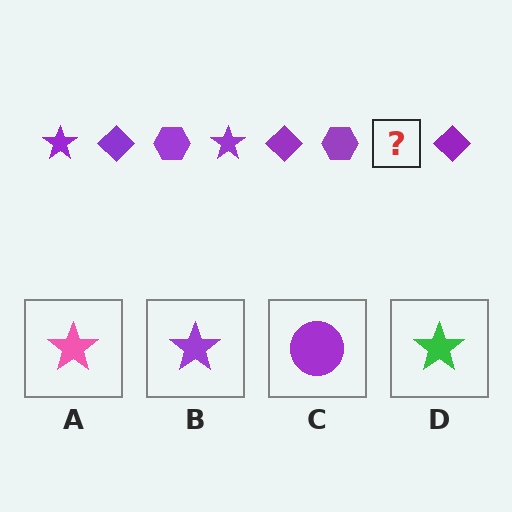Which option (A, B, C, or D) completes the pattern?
B.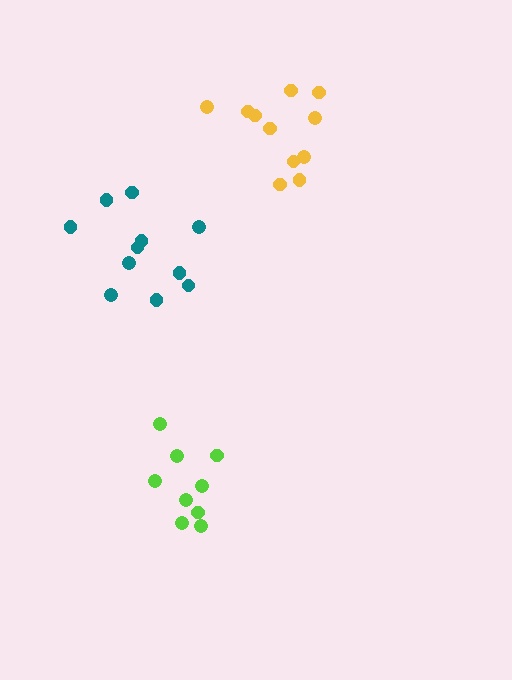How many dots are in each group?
Group 1: 9 dots, Group 2: 11 dots, Group 3: 11 dots (31 total).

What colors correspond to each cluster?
The clusters are colored: lime, yellow, teal.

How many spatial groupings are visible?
There are 3 spatial groupings.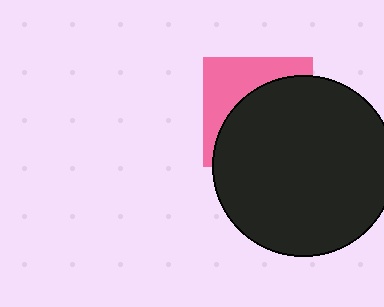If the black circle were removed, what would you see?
You would see the complete pink square.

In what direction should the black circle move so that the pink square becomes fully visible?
The black circle should move toward the lower-right. That is the shortest direction to clear the overlap and leave the pink square fully visible.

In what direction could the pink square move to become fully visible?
The pink square could move toward the upper-left. That would shift it out from behind the black circle entirely.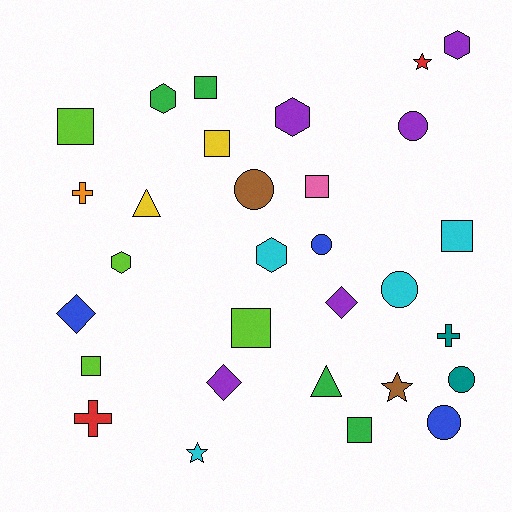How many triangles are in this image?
There are 2 triangles.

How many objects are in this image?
There are 30 objects.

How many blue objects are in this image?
There are 3 blue objects.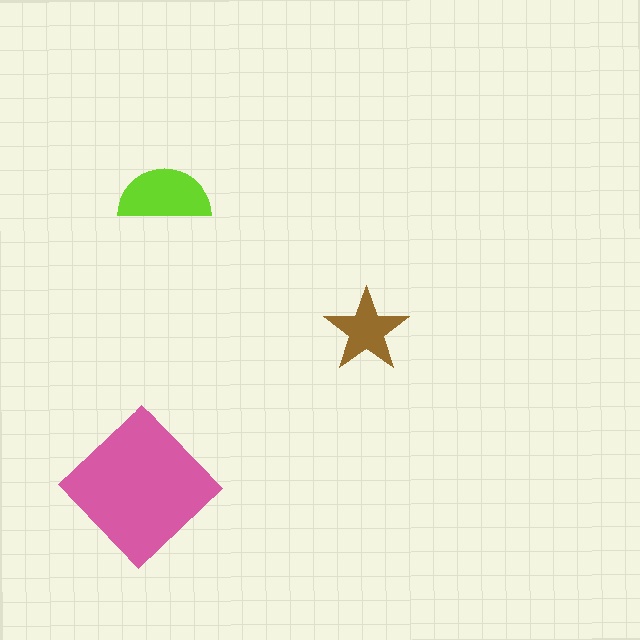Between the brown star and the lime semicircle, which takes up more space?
The lime semicircle.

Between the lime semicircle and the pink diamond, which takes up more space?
The pink diamond.